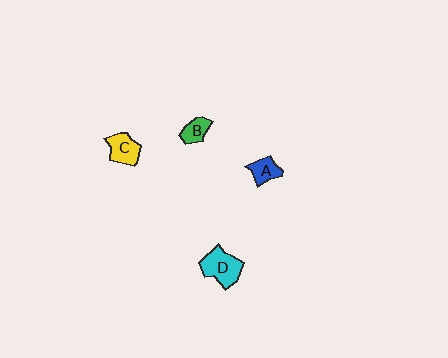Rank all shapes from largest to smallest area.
From largest to smallest: D (cyan), C (yellow), A (blue), B (green).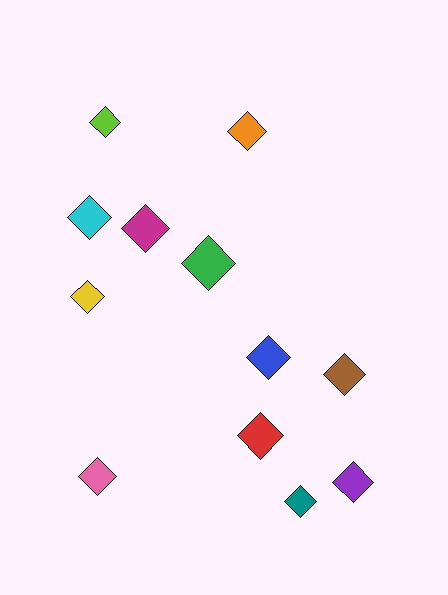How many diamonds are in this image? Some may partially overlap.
There are 12 diamonds.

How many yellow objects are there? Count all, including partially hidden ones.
There is 1 yellow object.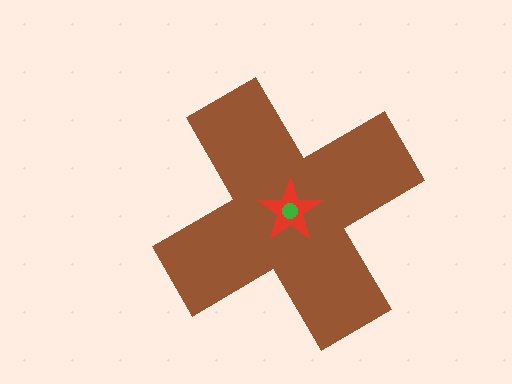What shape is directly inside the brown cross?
The red star.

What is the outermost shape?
The brown cross.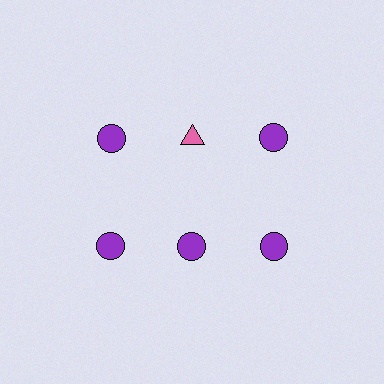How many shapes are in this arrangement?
There are 6 shapes arranged in a grid pattern.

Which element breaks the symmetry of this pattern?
The pink triangle in the top row, second from left column breaks the symmetry. All other shapes are purple circles.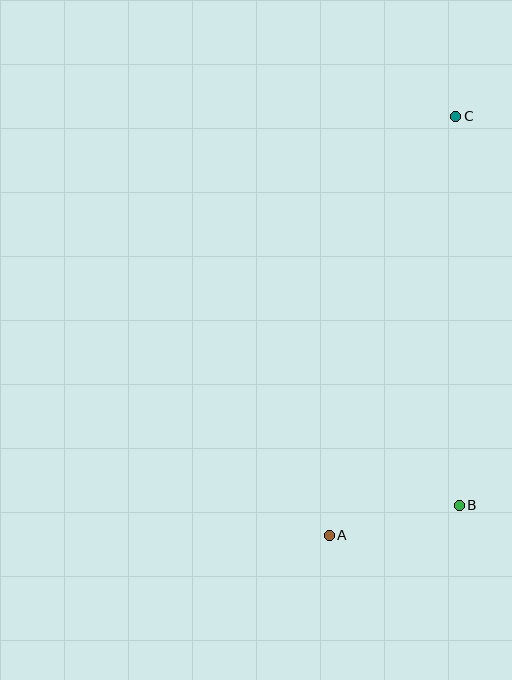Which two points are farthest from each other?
Points A and C are farthest from each other.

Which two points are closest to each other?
Points A and B are closest to each other.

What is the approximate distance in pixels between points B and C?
The distance between B and C is approximately 389 pixels.